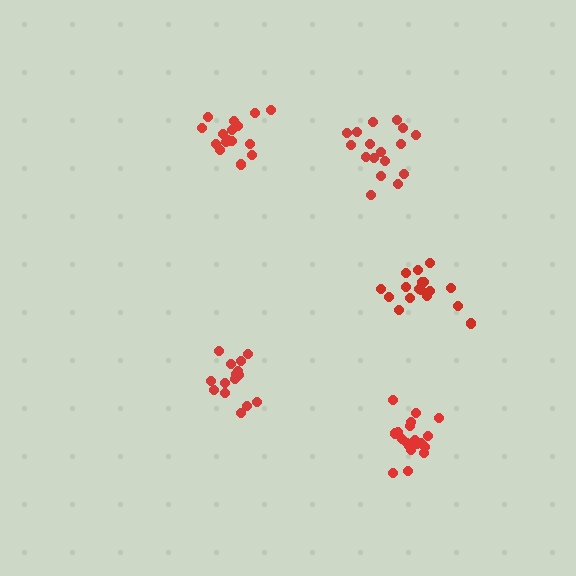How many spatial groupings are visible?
There are 5 spatial groupings.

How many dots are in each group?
Group 1: 18 dots, Group 2: 17 dots, Group 3: 15 dots, Group 4: 17 dots, Group 5: 19 dots (86 total).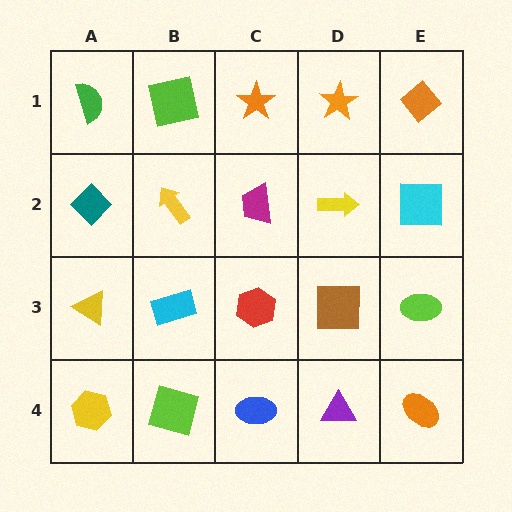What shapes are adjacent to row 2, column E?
An orange diamond (row 1, column E), a lime ellipse (row 3, column E), a yellow arrow (row 2, column D).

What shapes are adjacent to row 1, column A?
A teal diamond (row 2, column A), a lime square (row 1, column B).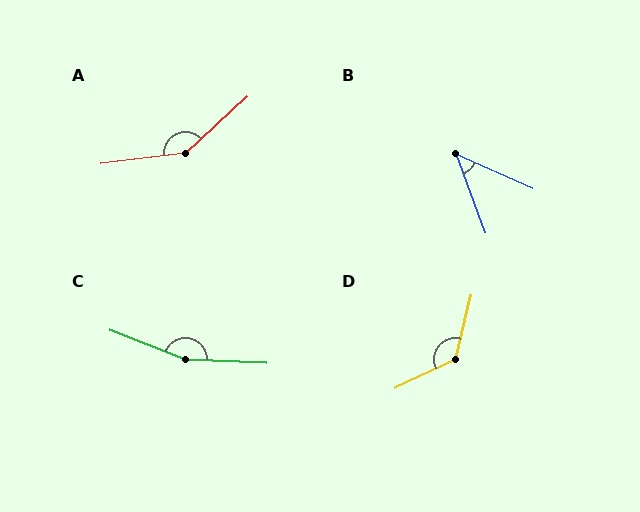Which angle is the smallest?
B, at approximately 45 degrees.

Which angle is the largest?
C, at approximately 161 degrees.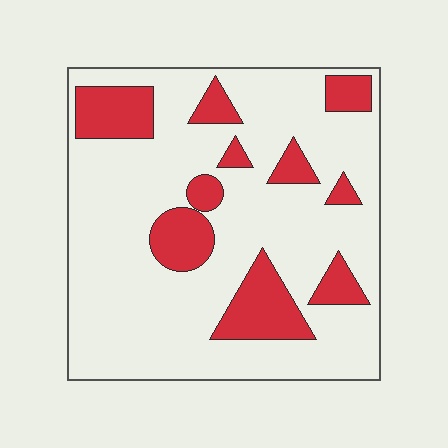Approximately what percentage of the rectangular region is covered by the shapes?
Approximately 20%.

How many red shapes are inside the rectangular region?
10.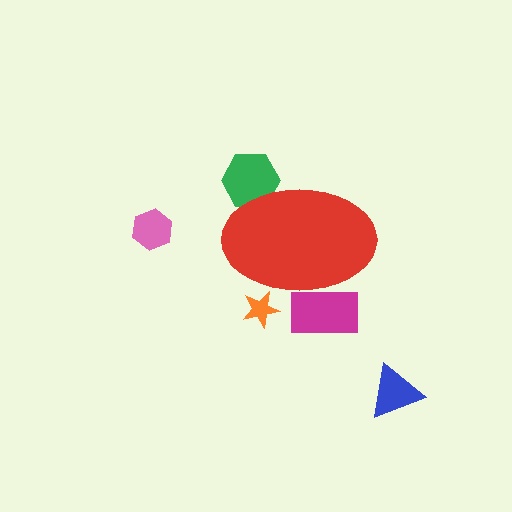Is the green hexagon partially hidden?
Yes, the green hexagon is partially hidden behind the red ellipse.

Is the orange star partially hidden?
Yes, the orange star is partially hidden behind the red ellipse.